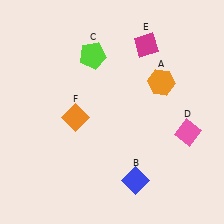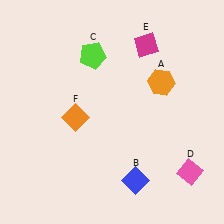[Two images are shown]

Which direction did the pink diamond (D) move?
The pink diamond (D) moved down.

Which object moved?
The pink diamond (D) moved down.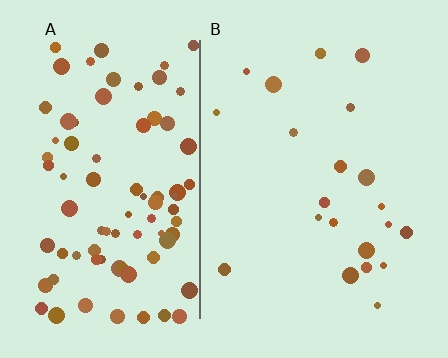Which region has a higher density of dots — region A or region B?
A (the left).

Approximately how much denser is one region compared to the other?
Approximately 4.1× — region A over region B.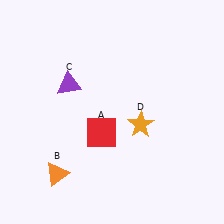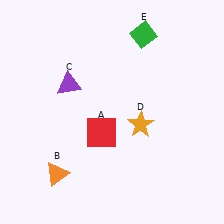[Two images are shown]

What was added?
A green diamond (E) was added in Image 2.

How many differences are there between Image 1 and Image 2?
There is 1 difference between the two images.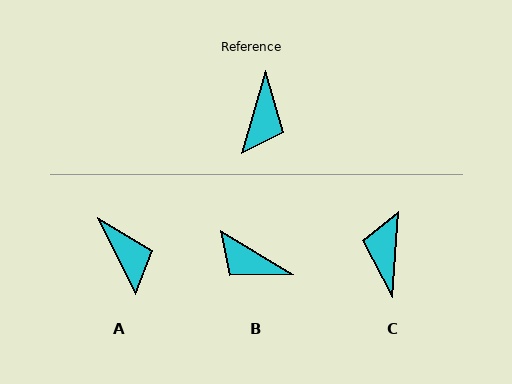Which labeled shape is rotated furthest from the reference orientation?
C, about 167 degrees away.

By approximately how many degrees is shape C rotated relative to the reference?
Approximately 167 degrees clockwise.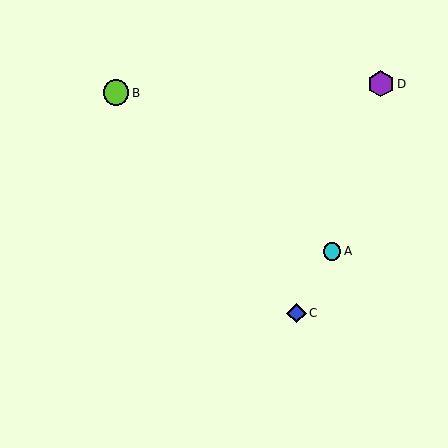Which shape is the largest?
The purple hexagon (labeled D) is the largest.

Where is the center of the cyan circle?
The center of the cyan circle is at (332, 251).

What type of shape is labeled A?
Shape A is a cyan circle.